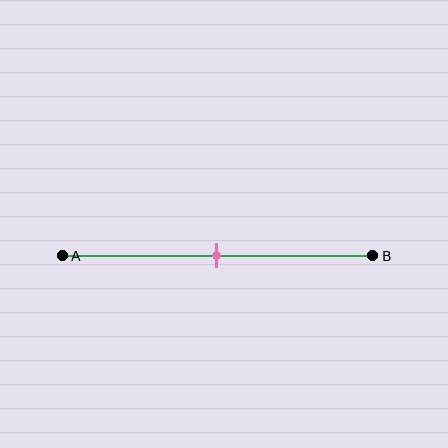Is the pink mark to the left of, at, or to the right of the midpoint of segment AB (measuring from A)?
The pink mark is approximately at the midpoint of segment AB.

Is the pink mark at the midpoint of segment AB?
Yes, the mark is approximately at the midpoint.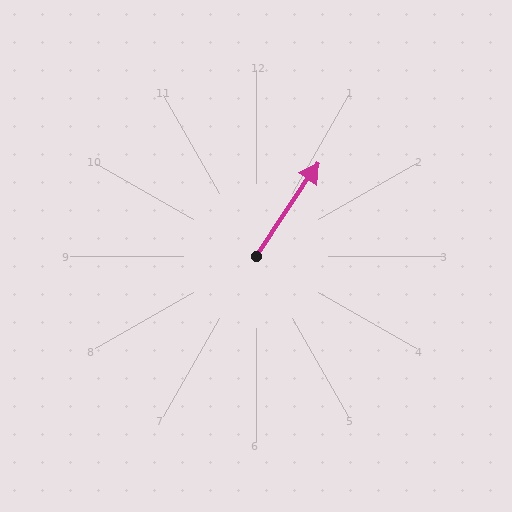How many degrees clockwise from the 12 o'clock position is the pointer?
Approximately 34 degrees.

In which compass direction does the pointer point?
Northeast.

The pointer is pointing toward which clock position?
Roughly 1 o'clock.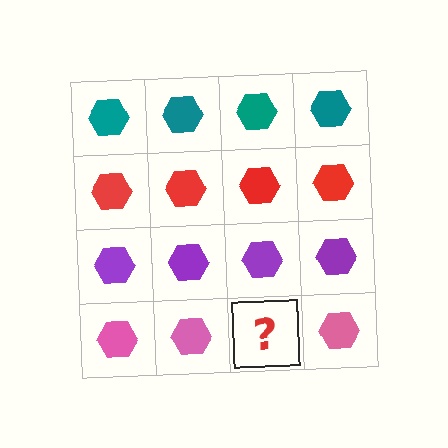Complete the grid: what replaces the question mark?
The question mark should be replaced with a pink hexagon.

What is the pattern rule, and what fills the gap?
The rule is that each row has a consistent color. The gap should be filled with a pink hexagon.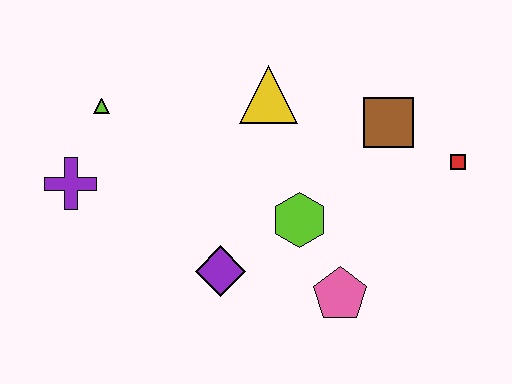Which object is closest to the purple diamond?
The lime hexagon is closest to the purple diamond.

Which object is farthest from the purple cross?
The red square is farthest from the purple cross.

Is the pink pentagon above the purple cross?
No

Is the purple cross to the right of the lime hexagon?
No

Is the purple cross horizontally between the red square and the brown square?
No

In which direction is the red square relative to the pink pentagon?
The red square is above the pink pentagon.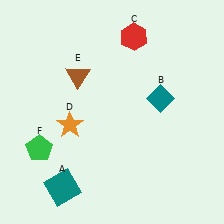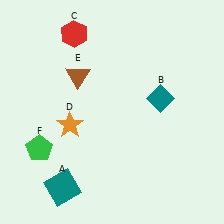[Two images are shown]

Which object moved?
The red hexagon (C) moved left.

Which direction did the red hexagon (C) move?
The red hexagon (C) moved left.